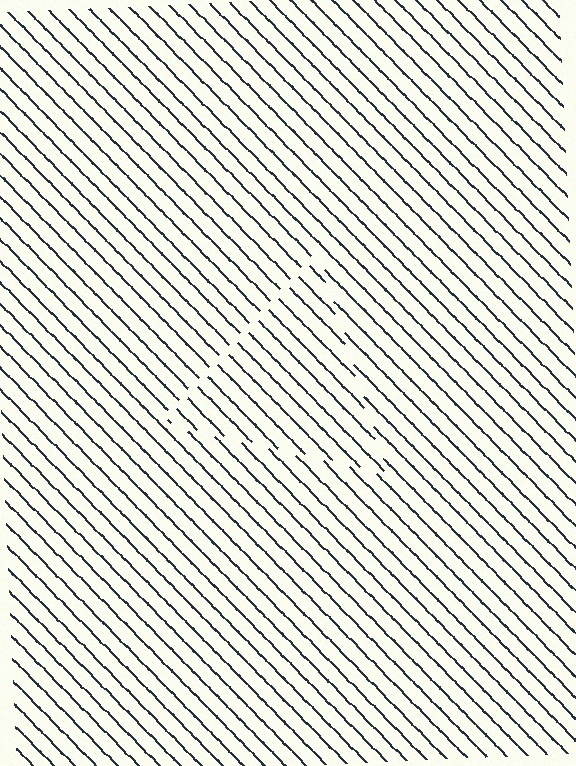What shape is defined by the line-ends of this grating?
An illusory triangle. The interior of the shape contains the same grating, shifted by half a period — the contour is defined by the phase discontinuity where line-ends from the inner and outer gratings abut.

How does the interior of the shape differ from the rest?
The interior of the shape contains the same grating, shifted by half a period — the contour is defined by the phase discontinuity where line-ends from the inner and outer gratings abut.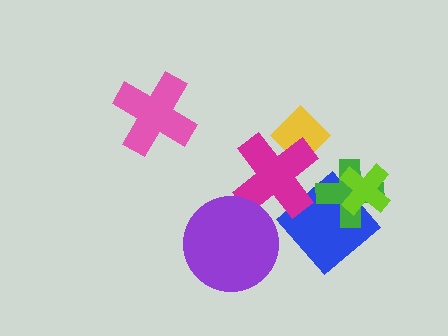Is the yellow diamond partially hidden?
Yes, it is partially covered by another shape.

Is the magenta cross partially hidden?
Yes, it is partially covered by another shape.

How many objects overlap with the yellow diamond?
1 object overlaps with the yellow diamond.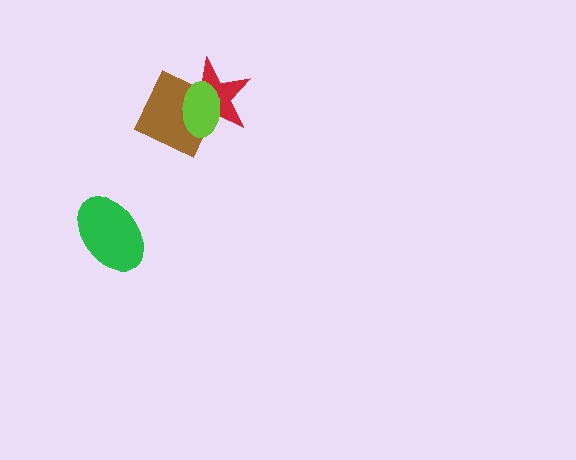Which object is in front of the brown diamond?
The lime ellipse is in front of the brown diamond.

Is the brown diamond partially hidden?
Yes, it is partially covered by another shape.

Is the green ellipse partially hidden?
No, no other shape covers it.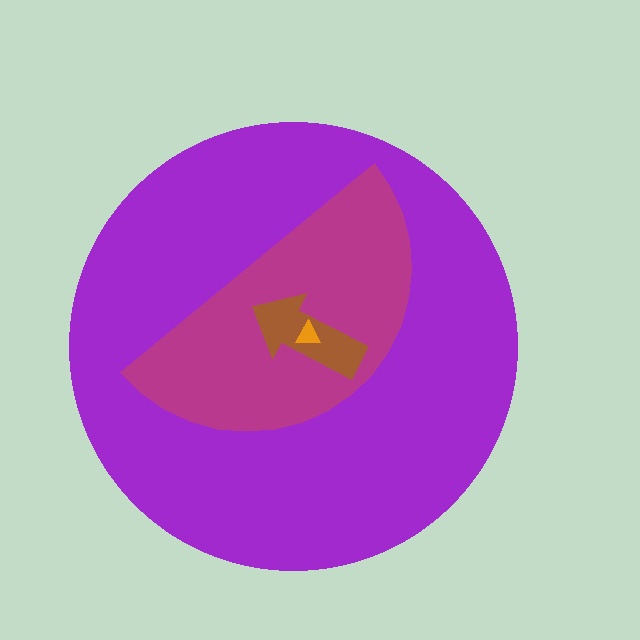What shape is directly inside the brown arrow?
The orange triangle.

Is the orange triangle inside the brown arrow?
Yes.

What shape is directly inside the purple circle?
The magenta semicircle.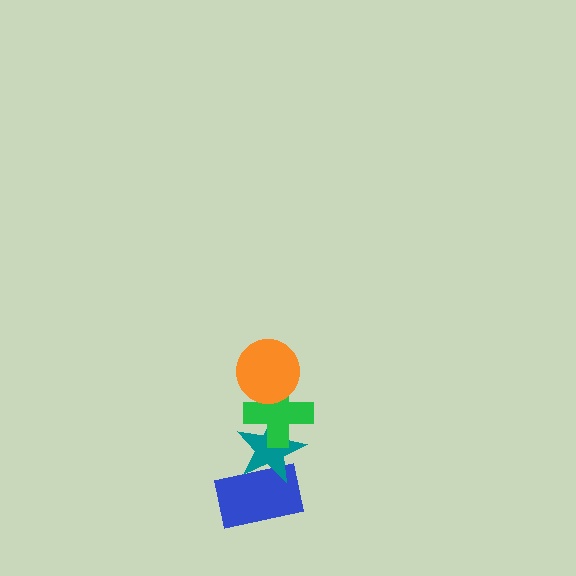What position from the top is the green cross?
The green cross is 2nd from the top.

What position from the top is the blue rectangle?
The blue rectangle is 4th from the top.